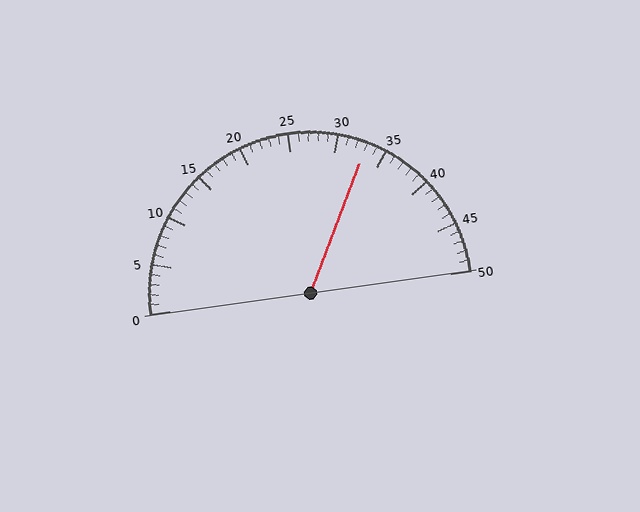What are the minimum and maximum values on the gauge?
The gauge ranges from 0 to 50.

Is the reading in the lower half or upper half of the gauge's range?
The reading is in the upper half of the range (0 to 50).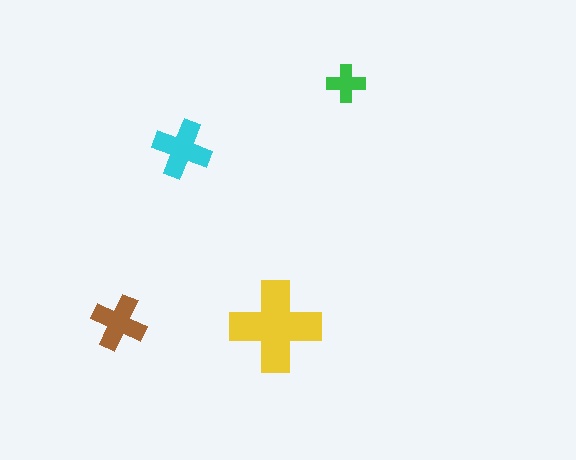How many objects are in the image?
There are 4 objects in the image.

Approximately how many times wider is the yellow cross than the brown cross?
About 1.5 times wider.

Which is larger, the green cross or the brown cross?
The brown one.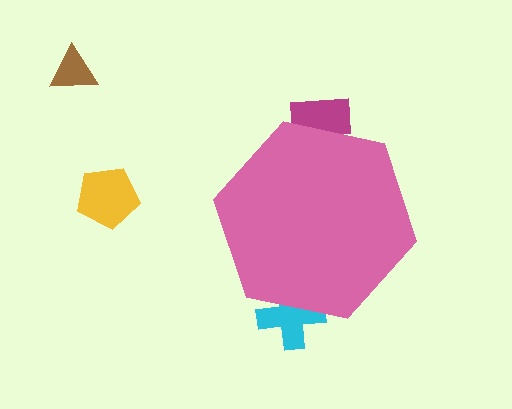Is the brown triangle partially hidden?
No, the brown triangle is fully visible.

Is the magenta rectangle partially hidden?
Yes, the magenta rectangle is partially hidden behind the pink hexagon.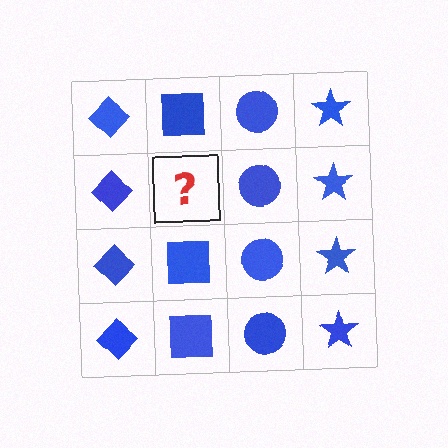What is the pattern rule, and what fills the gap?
The rule is that each column has a consistent shape. The gap should be filled with a blue square.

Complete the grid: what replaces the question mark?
The question mark should be replaced with a blue square.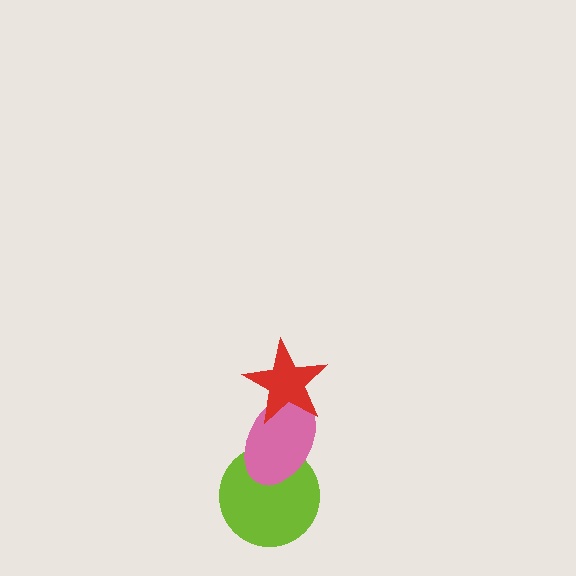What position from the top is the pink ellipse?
The pink ellipse is 2nd from the top.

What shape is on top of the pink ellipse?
The red star is on top of the pink ellipse.